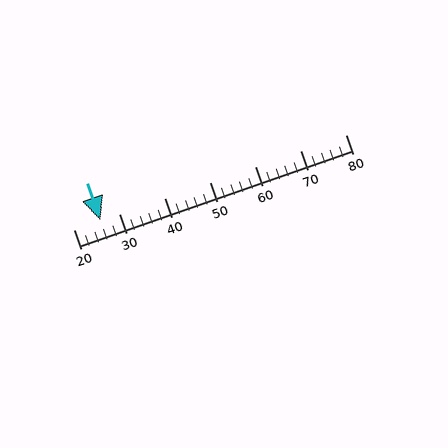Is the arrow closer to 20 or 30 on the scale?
The arrow is closer to 30.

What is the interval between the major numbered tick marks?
The major tick marks are spaced 10 units apart.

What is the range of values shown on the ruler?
The ruler shows values from 20 to 80.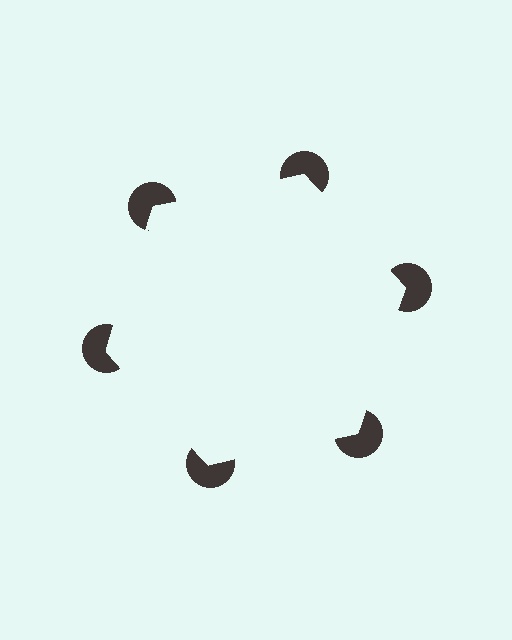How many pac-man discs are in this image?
There are 6 — one at each vertex of the illusory hexagon.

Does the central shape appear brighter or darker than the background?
It typically appears slightly brighter than the background, even though no actual brightness change is drawn.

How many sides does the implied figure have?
6 sides.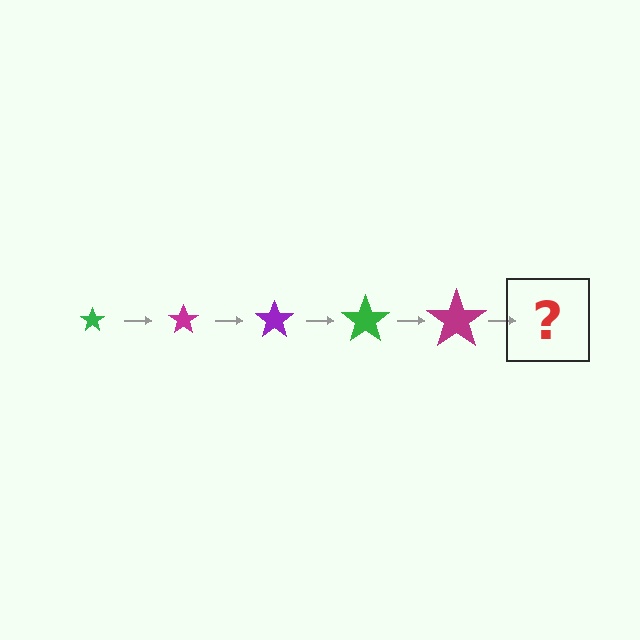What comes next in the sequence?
The next element should be a purple star, larger than the previous one.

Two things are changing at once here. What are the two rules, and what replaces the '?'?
The two rules are that the star grows larger each step and the color cycles through green, magenta, and purple. The '?' should be a purple star, larger than the previous one.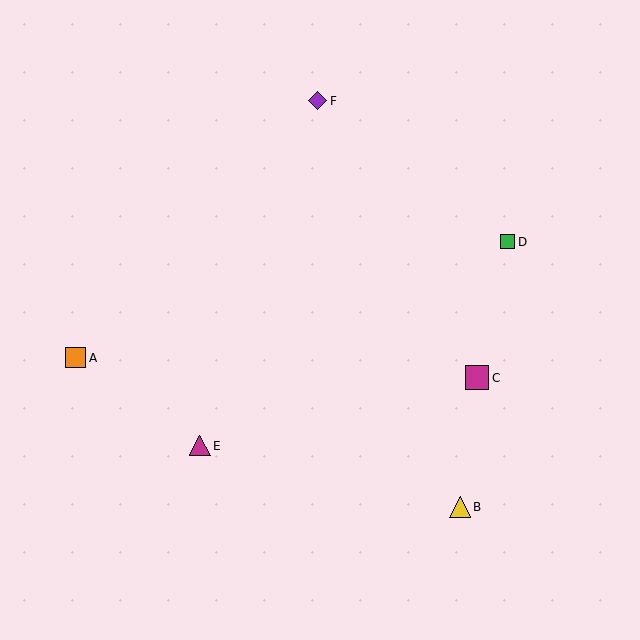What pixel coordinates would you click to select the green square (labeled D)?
Click at (508, 242) to select the green square D.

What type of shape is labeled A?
Shape A is an orange square.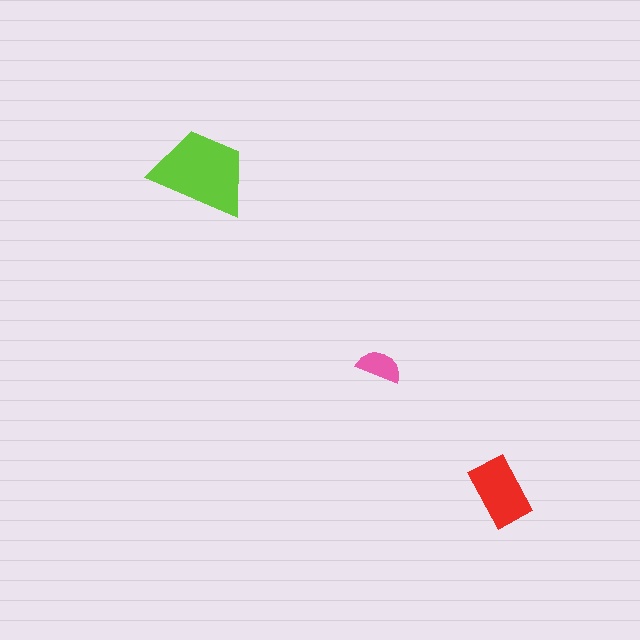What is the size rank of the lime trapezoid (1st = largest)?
1st.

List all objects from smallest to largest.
The pink semicircle, the red rectangle, the lime trapezoid.